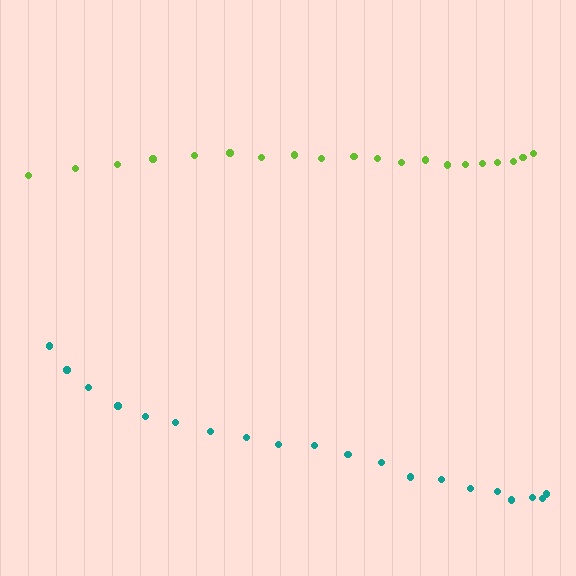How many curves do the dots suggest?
There are 2 distinct paths.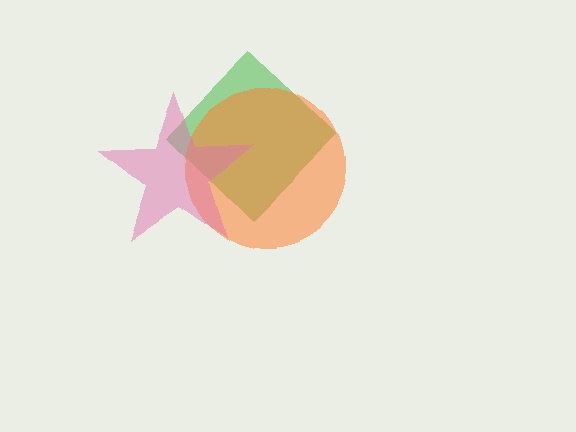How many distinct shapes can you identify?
There are 3 distinct shapes: a green diamond, an orange circle, a pink star.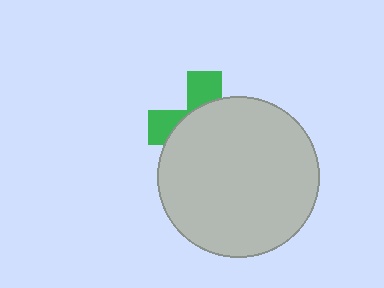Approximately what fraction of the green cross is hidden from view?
Roughly 69% of the green cross is hidden behind the light gray circle.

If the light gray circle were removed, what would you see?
You would see the complete green cross.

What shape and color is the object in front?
The object in front is a light gray circle.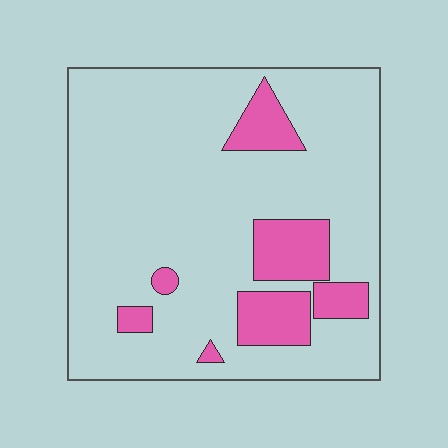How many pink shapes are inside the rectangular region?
7.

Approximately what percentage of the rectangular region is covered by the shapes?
Approximately 15%.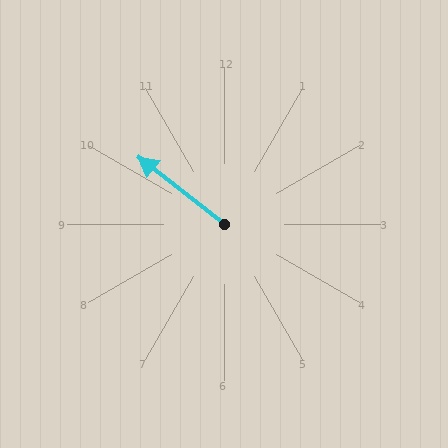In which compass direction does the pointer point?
Northwest.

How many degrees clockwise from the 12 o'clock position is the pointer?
Approximately 308 degrees.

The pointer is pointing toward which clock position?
Roughly 10 o'clock.